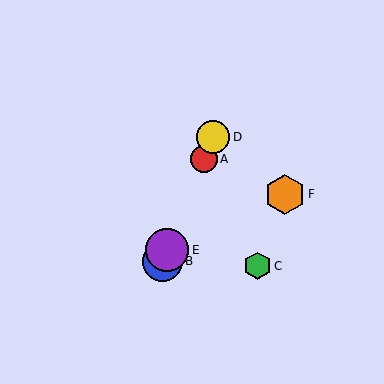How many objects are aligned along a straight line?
4 objects (A, B, D, E) are aligned along a straight line.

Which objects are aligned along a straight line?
Objects A, B, D, E are aligned along a straight line.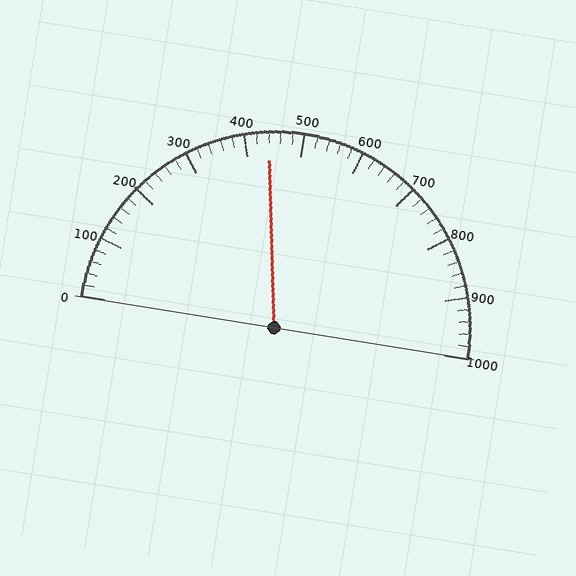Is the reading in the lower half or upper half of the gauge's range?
The reading is in the lower half of the range (0 to 1000).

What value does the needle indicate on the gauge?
The needle indicates approximately 440.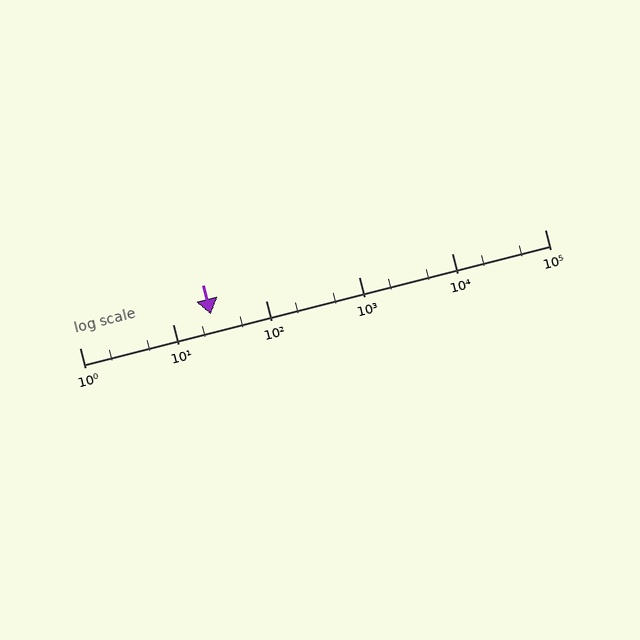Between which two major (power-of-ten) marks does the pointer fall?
The pointer is between 10 and 100.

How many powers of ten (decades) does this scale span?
The scale spans 5 decades, from 1 to 100000.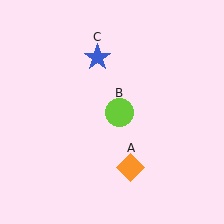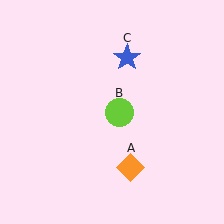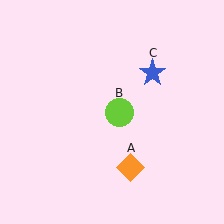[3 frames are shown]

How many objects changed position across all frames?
1 object changed position: blue star (object C).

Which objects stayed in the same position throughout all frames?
Orange diamond (object A) and lime circle (object B) remained stationary.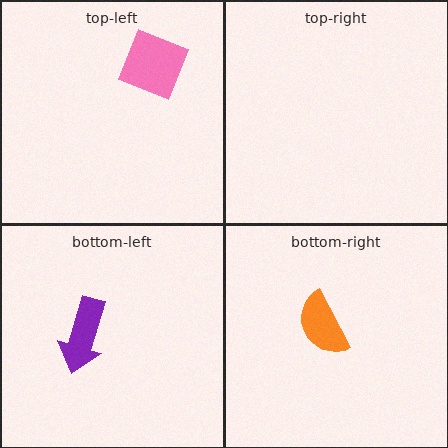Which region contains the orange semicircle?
The bottom-right region.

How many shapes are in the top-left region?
1.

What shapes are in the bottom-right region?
The orange semicircle.